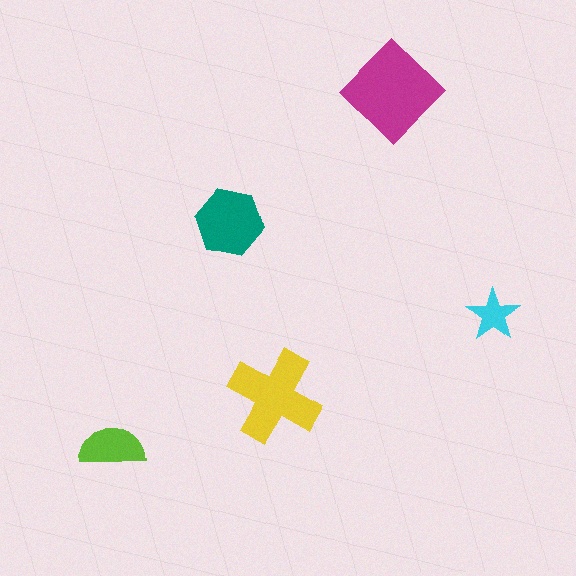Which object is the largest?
The magenta diamond.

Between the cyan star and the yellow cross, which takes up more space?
The yellow cross.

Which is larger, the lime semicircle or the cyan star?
The lime semicircle.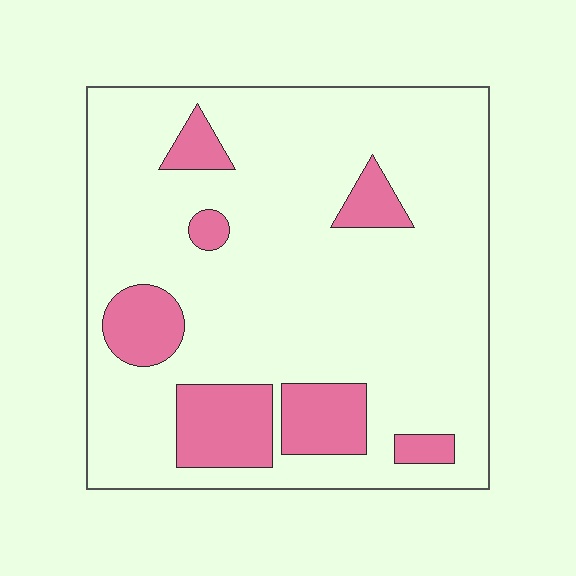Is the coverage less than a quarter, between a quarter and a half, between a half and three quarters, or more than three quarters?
Less than a quarter.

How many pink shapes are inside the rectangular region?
7.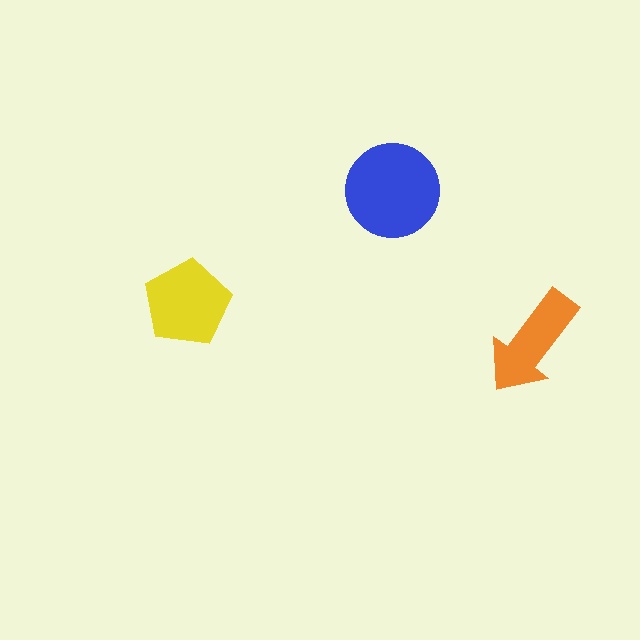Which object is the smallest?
The orange arrow.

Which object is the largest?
The blue circle.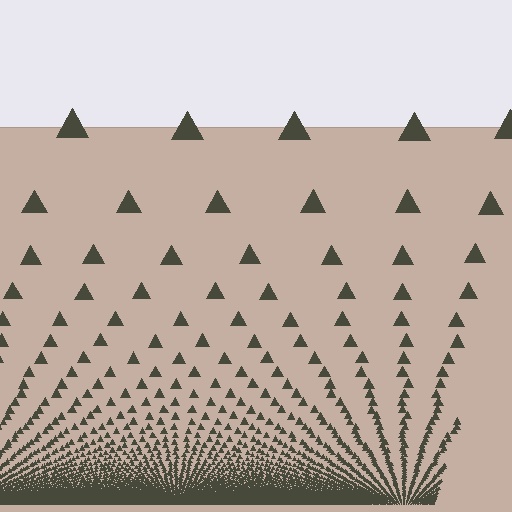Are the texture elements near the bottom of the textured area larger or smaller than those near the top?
Smaller. The gradient is inverted — elements near the bottom are smaller and denser.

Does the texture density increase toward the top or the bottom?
Density increases toward the bottom.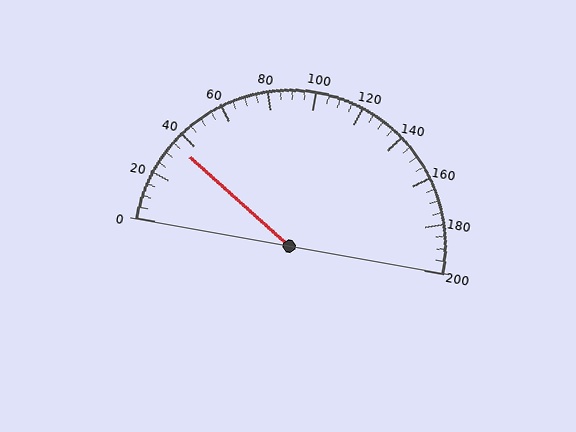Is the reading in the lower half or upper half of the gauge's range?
The reading is in the lower half of the range (0 to 200).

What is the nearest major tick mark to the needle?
The nearest major tick mark is 40.